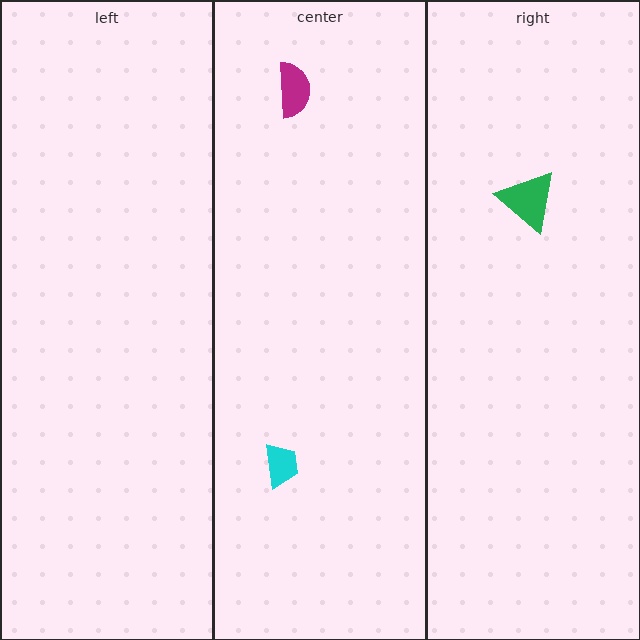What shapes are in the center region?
The magenta semicircle, the cyan trapezoid.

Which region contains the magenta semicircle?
The center region.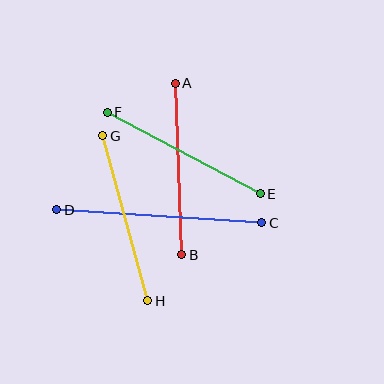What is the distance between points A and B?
The distance is approximately 171 pixels.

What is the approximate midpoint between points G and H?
The midpoint is at approximately (125, 218) pixels.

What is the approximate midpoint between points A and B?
The midpoint is at approximately (178, 169) pixels.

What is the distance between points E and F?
The distance is approximately 173 pixels.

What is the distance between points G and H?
The distance is approximately 171 pixels.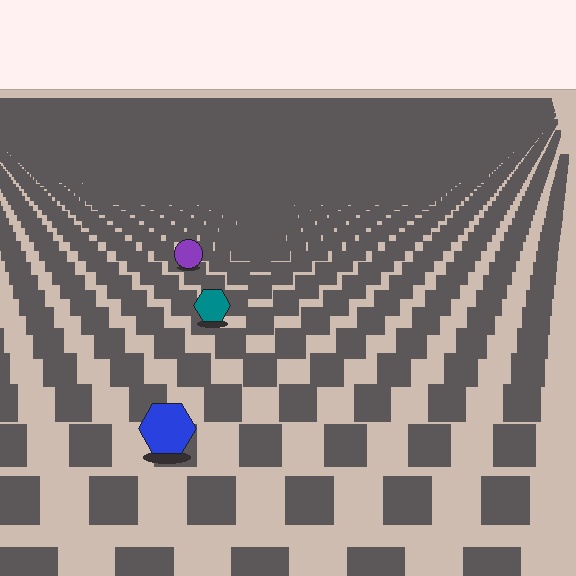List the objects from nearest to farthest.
From nearest to farthest: the blue hexagon, the teal hexagon, the purple circle.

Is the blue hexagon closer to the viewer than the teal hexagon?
Yes. The blue hexagon is closer — you can tell from the texture gradient: the ground texture is coarser near it.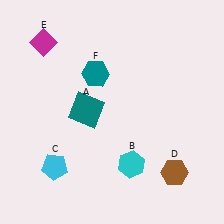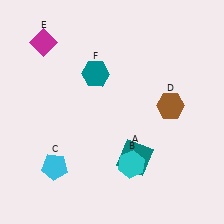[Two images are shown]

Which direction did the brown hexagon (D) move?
The brown hexagon (D) moved up.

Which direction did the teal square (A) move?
The teal square (A) moved right.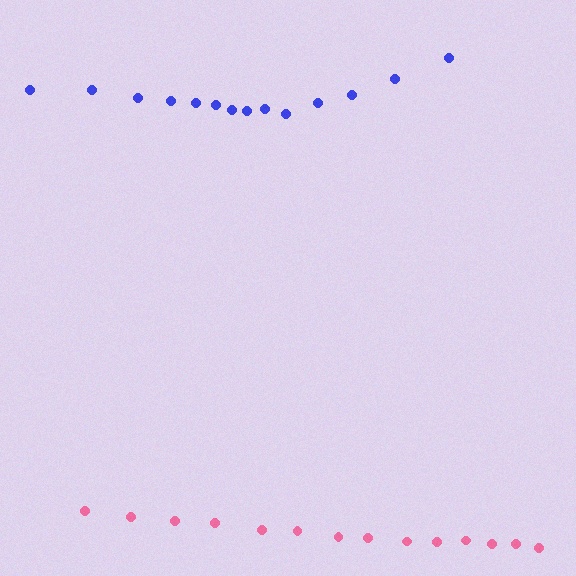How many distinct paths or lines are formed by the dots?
There are 2 distinct paths.